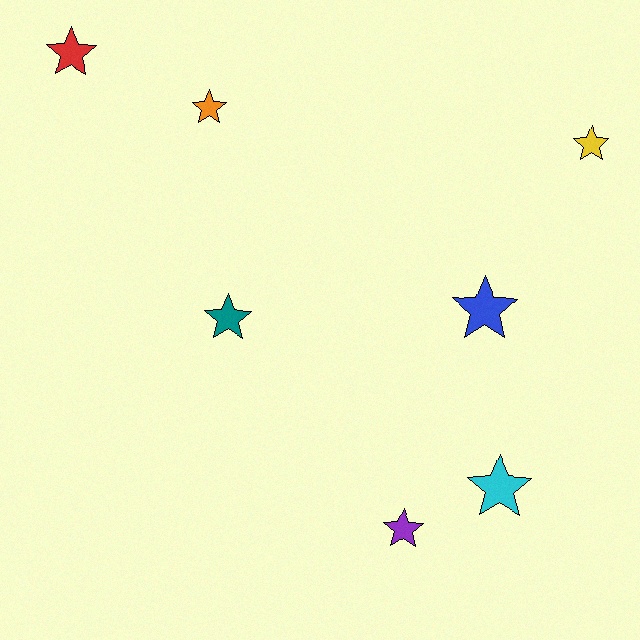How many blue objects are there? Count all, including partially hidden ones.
There is 1 blue object.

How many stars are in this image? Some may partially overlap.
There are 7 stars.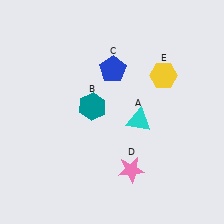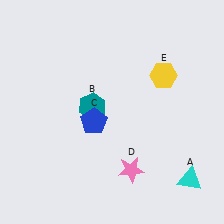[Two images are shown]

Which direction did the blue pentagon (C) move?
The blue pentagon (C) moved down.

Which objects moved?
The objects that moved are: the cyan triangle (A), the blue pentagon (C).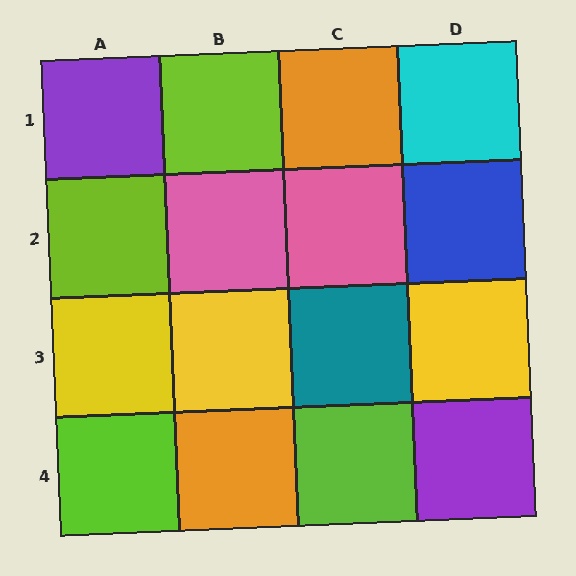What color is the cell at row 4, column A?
Lime.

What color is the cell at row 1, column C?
Orange.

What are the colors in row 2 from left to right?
Lime, pink, pink, blue.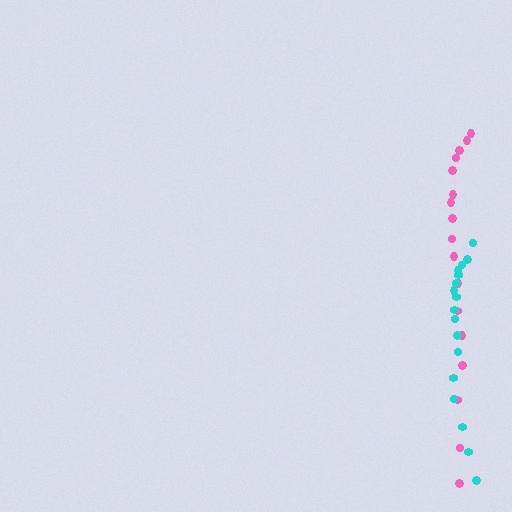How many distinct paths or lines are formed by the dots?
There are 2 distinct paths.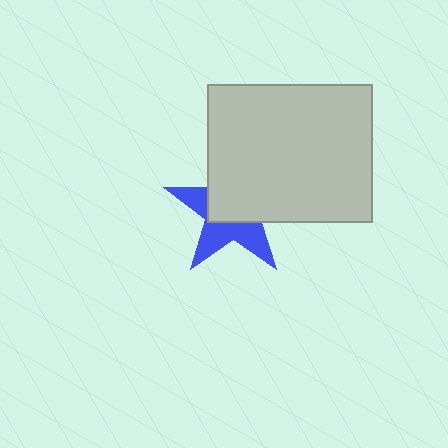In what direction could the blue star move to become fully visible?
The blue star could move toward the lower-left. That would shift it out from behind the light gray rectangle entirely.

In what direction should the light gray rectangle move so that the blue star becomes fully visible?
The light gray rectangle should move toward the upper-right. That is the shortest direction to clear the overlap and leave the blue star fully visible.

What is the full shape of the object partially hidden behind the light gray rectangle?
The partially hidden object is a blue star.